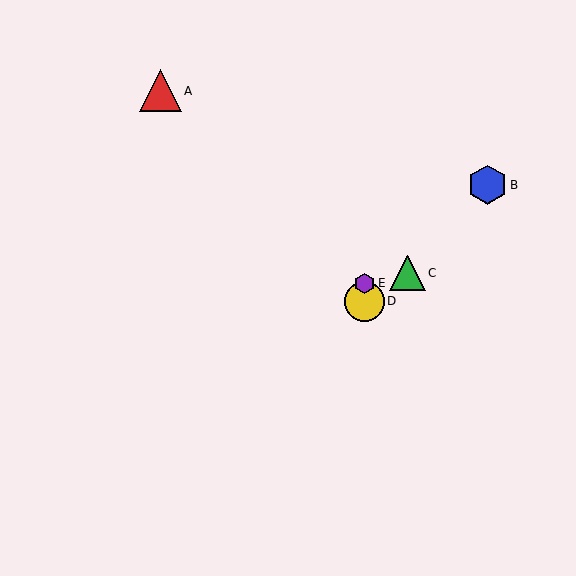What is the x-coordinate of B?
Object B is at x≈488.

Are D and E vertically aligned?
Yes, both are at x≈364.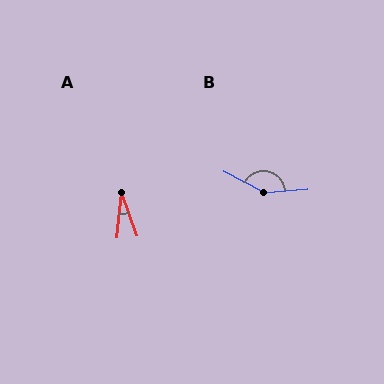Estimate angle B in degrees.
Approximately 148 degrees.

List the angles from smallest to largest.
A (26°), B (148°).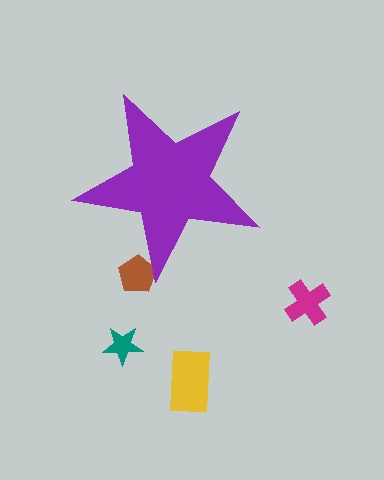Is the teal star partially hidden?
No, the teal star is fully visible.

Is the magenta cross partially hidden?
No, the magenta cross is fully visible.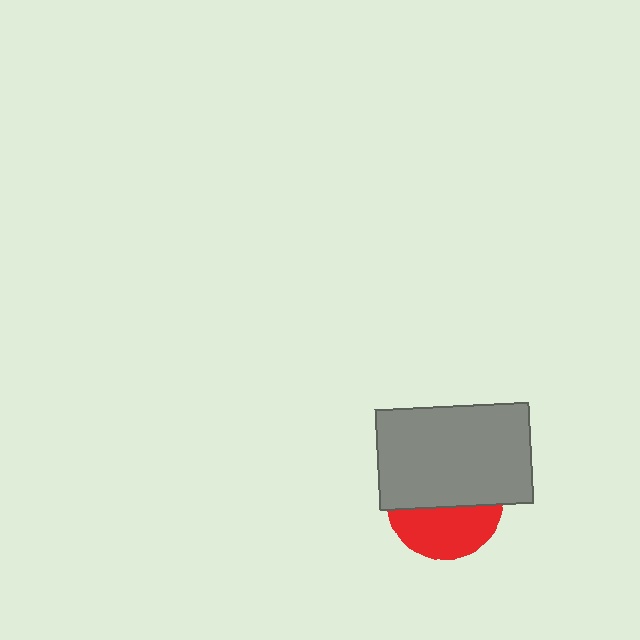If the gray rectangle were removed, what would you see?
You would see the complete red circle.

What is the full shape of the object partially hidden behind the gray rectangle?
The partially hidden object is a red circle.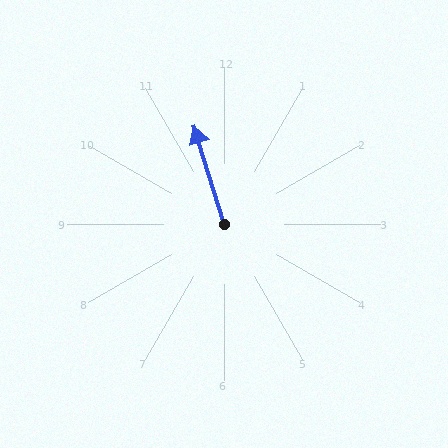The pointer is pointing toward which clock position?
Roughly 11 o'clock.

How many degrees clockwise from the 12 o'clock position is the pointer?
Approximately 343 degrees.